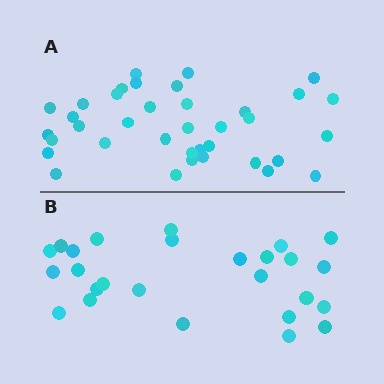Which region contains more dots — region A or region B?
Region A (the top region) has more dots.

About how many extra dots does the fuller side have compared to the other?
Region A has roughly 12 or so more dots than region B.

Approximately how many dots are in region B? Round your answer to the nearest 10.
About 30 dots. (The exact count is 26, which rounds to 30.)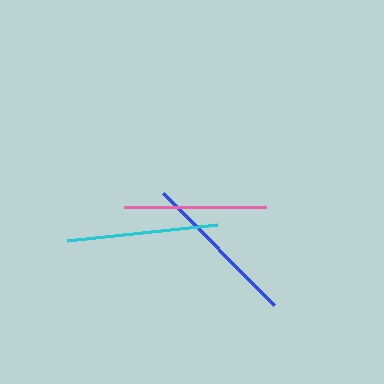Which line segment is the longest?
The blue line is the longest at approximately 158 pixels.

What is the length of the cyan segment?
The cyan segment is approximately 150 pixels long.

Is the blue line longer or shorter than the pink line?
The blue line is longer than the pink line.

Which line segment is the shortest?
The pink line is the shortest at approximately 142 pixels.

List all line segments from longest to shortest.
From longest to shortest: blue, cyan, pink.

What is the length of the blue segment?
The blue segment is approximately 158 pixels long.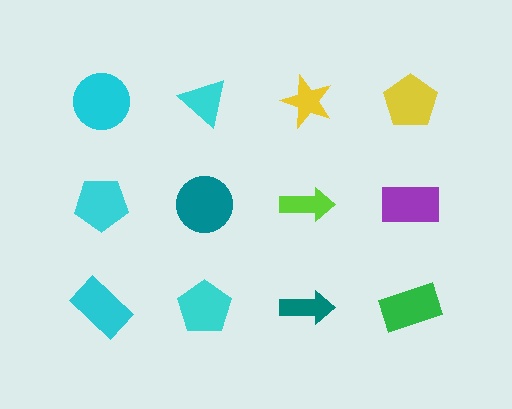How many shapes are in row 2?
4 shapes.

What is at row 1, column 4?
A yellow pentagon.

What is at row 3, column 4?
A green rectangle.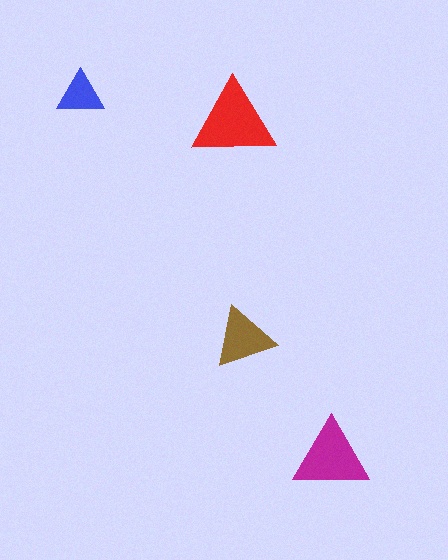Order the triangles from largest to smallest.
the red one, the magenta one, the brown one, the blue one.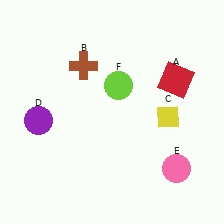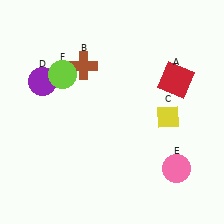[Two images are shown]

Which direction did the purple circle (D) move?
The purple circle (D) moved up.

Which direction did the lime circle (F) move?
The lime circle (F) moved left.